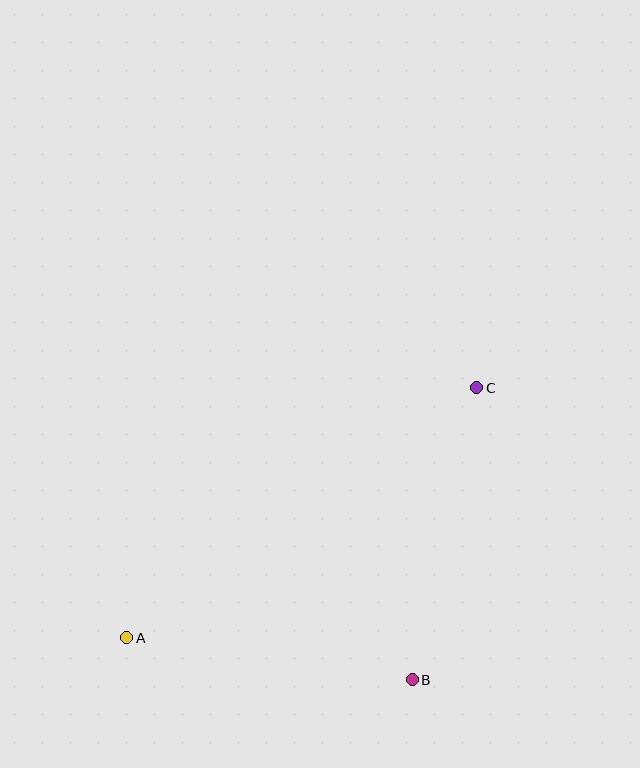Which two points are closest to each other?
Points A and B are closest to each other.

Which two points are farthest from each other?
Points A and C are farthest from each other.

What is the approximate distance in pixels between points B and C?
The distance between B and C is approximately 299 pixels.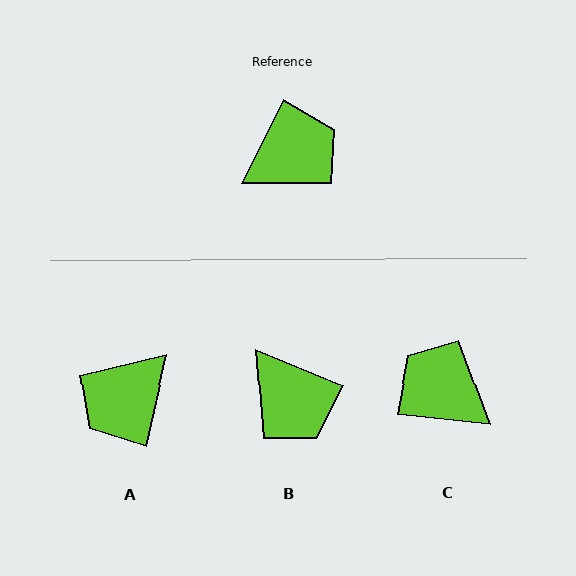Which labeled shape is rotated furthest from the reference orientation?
A, about 167 degrees away.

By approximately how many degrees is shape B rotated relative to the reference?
Approximately 86 degrees clockwise.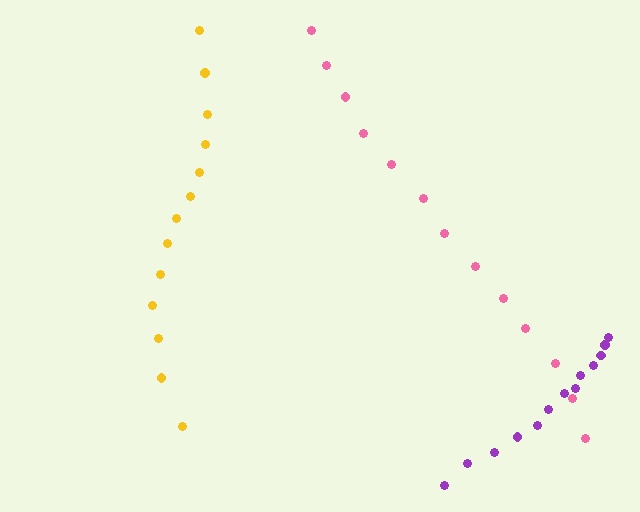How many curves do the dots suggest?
There are 3 distinct paths.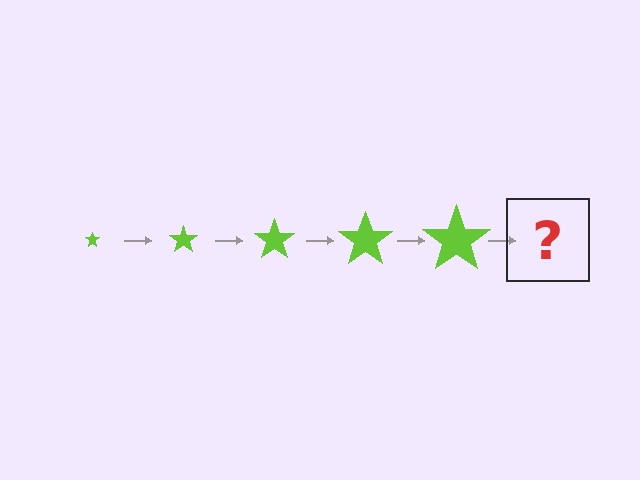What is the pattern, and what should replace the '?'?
The pattern is that the star gets progressively larger each step. The '?' should be a lime star, larger than the previous one.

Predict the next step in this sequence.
The next step is a lime star, larger than the previous one.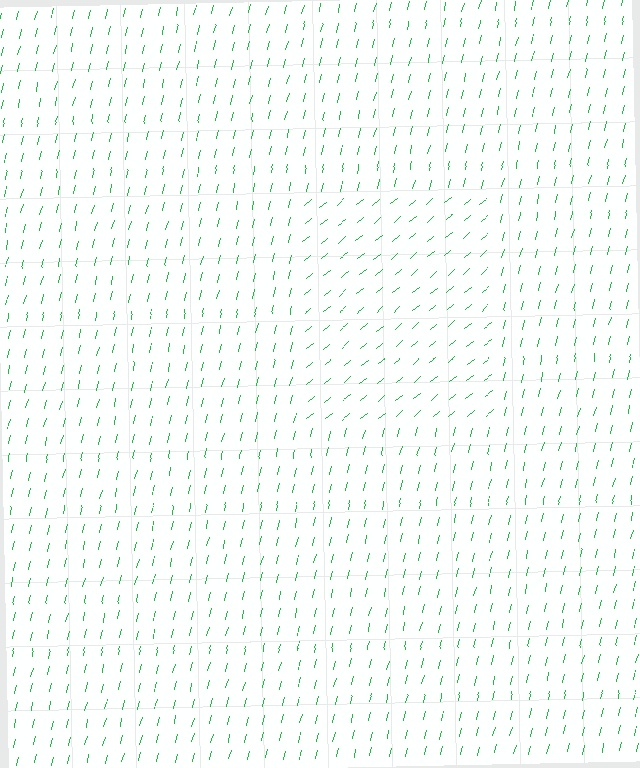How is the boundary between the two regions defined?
The boundary is defined purely by a change in line orientation (approximately 36 degrees difference). All lines are the same color and thickness.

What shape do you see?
I see a rectangle.